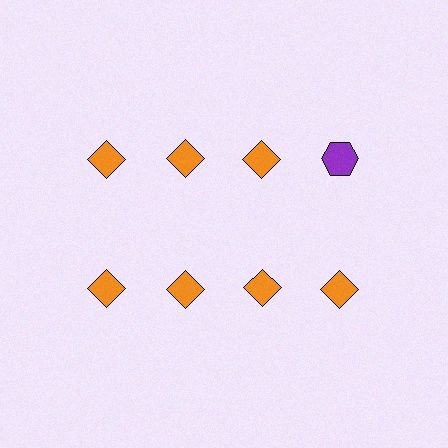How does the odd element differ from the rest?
It differs in both color (purple instead of orange) and shape (hexagon instead of diamond).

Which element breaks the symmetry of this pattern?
The purple hexagon in the top row, second from right column breaks the symmetry. All other shapes are orange diamonds.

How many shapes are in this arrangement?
There are 8 shapes arranged in a grid pattern.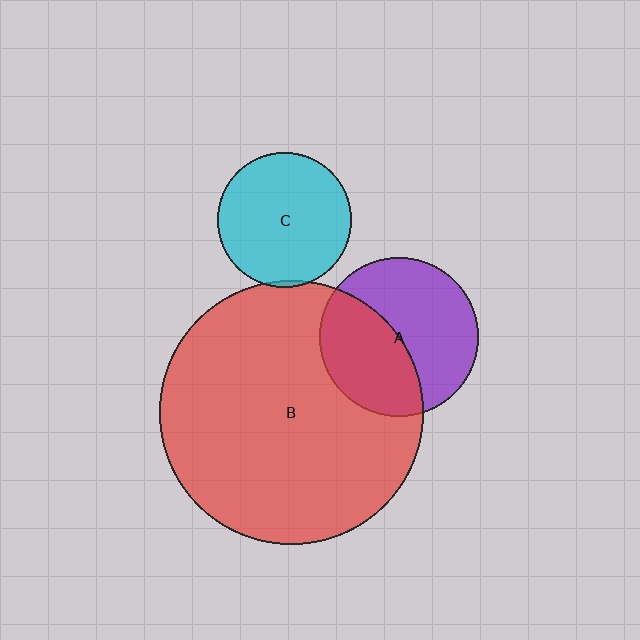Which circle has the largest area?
Circle B (red).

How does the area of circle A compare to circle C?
Approximately 1.4 times.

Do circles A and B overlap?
Yes.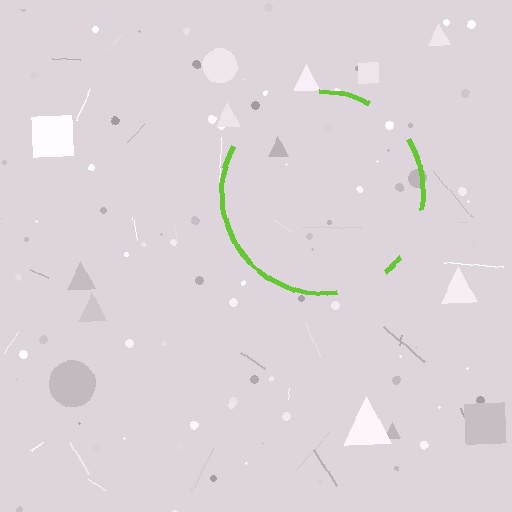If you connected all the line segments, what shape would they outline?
They would outline a circle.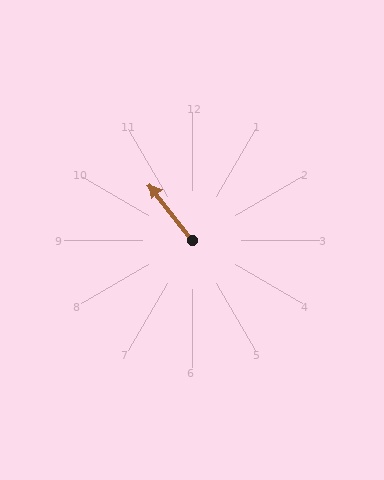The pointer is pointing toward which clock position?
Roughly 11 o'clock.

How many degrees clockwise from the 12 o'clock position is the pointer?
Approximately 322 degrees.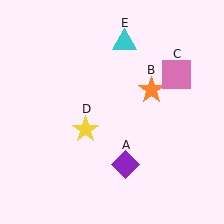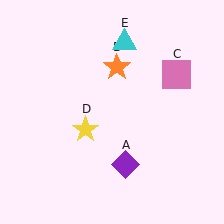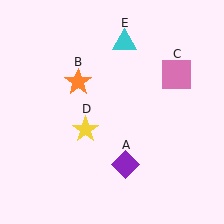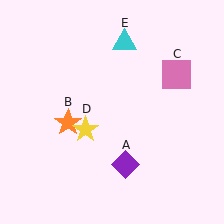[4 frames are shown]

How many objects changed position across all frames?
1 object changed position: orange star (object B).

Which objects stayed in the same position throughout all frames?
Purple diamond (object A) and pink square (object C) and yellow star (object D) and cyan triangle (object E) remained stationary.